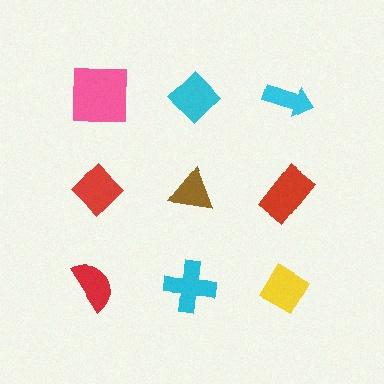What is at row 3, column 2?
A cyan cross.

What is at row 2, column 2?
A brown triangle.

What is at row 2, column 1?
A red diamond.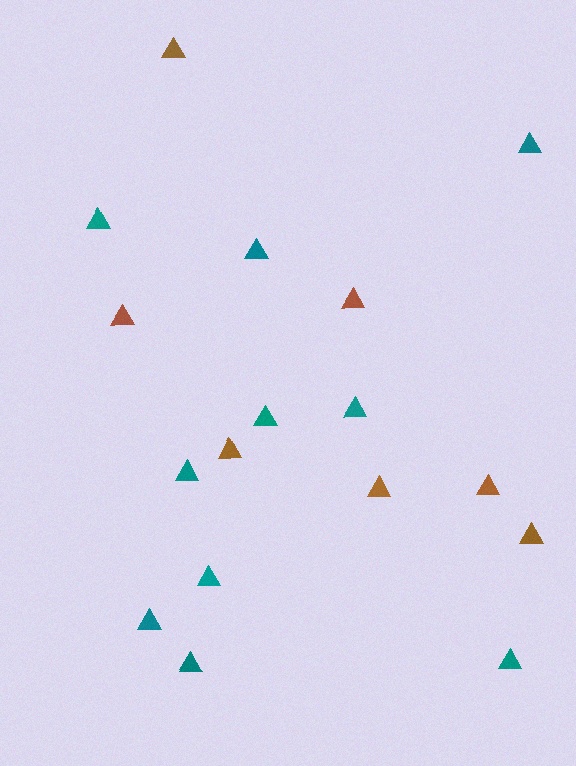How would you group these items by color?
There are 2 groups: one group of brown triangles (7) and one group of teal triangles (10).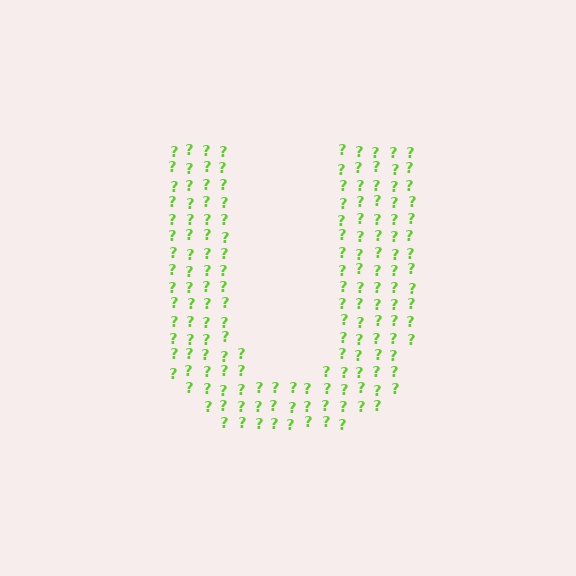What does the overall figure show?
The overall figure shows the letter U.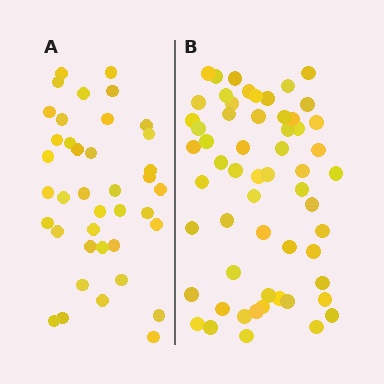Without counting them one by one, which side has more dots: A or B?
Region B (the right region) has more dots.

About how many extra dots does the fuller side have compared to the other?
Region B has approximately 20 more dots than region A.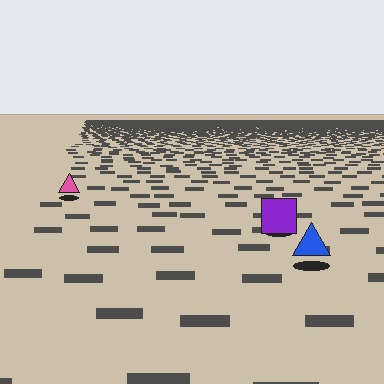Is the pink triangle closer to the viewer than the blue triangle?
No. The blue triangle is closer — you can tell from the texture gradient: the ground texture is coarser near it.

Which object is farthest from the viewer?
The pink triangle is farthest from the viewer. It appears smaller and the ground texture around it is denser.